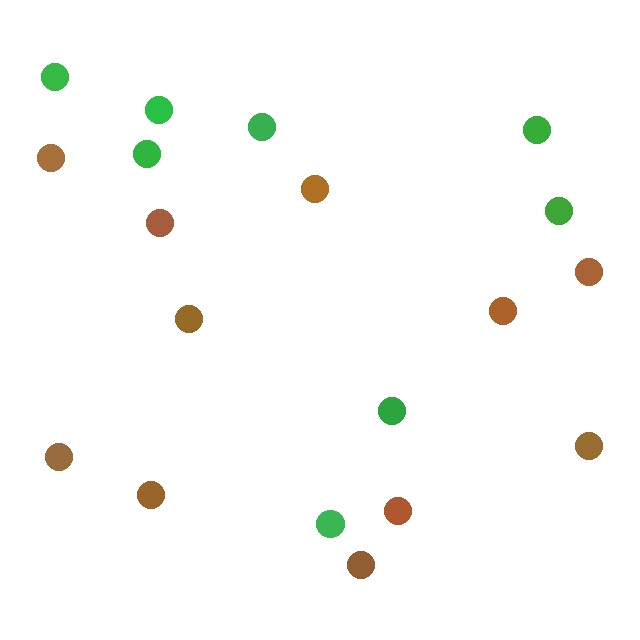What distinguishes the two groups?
There are 2 groups: one group of green circles (8) and one group of brown circles (11).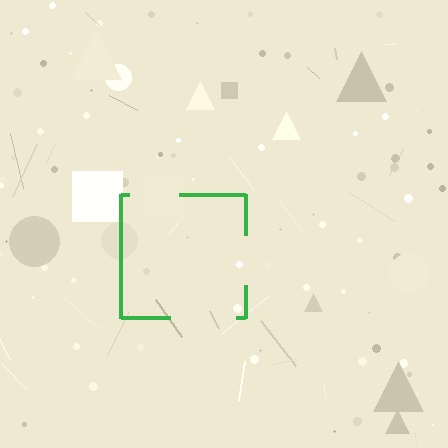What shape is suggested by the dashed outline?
The dashed outline suggests a square.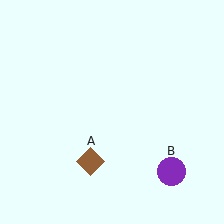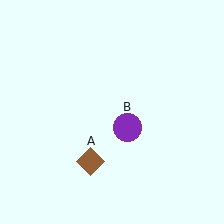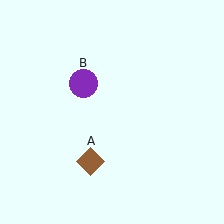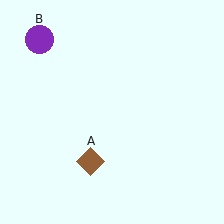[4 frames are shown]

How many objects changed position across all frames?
1 object changed position: purple circle (object B).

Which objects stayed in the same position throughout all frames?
Brown diamond (object A) remained stationary.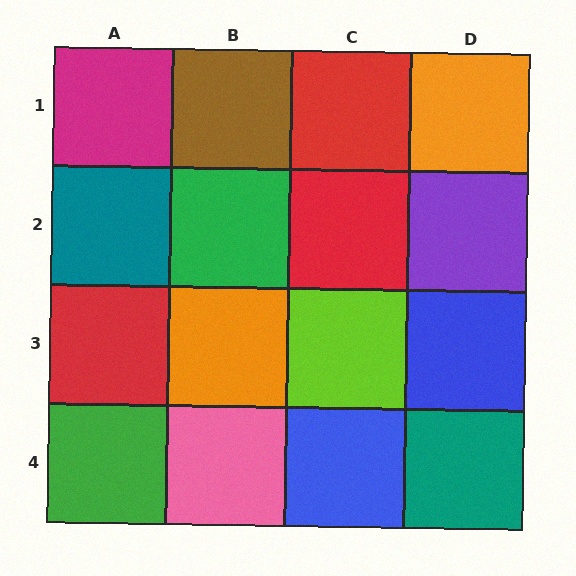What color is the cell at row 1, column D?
Orange.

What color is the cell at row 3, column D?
Blue.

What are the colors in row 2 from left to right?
Teal, green, red, purple.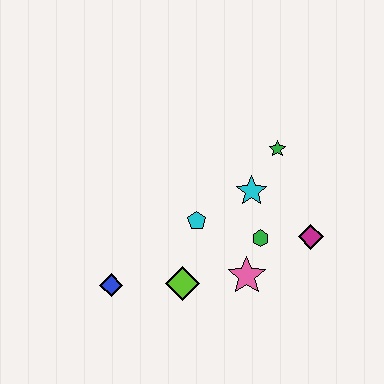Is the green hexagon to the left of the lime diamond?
No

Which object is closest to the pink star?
The green hexagon is closest to the pink star.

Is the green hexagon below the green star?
Yes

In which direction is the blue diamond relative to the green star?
The blue diamond is to the left of the green star.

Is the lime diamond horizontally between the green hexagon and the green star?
No